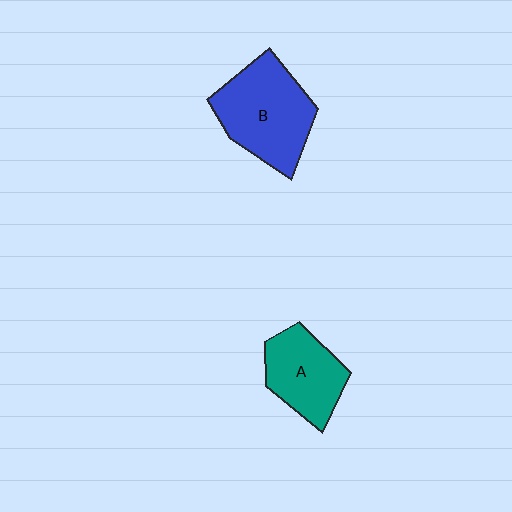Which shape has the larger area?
Shape B (blue).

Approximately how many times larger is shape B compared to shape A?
Approximately 1.4 times.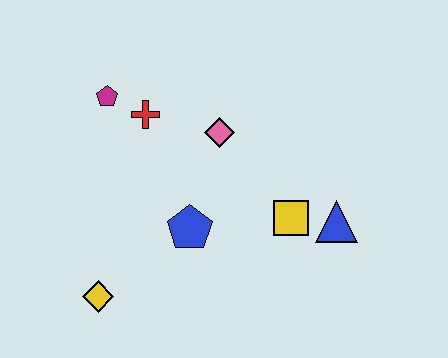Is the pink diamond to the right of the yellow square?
No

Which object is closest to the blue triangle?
The yellow square is closest to the blue triangle.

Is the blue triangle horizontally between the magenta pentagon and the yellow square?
No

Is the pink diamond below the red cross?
Yes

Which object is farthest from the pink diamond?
The yellow diamond is farthest from the pink diamond.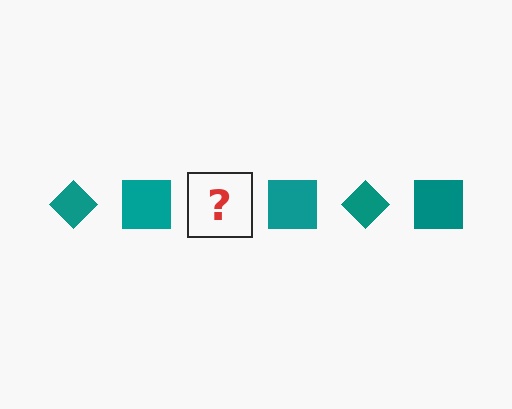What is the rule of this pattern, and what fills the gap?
The rule is that the pattern cycles through diamond, square shapes in teal. The gap should be filled with a teal diamond.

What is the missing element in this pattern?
The missing element is a teal diamond.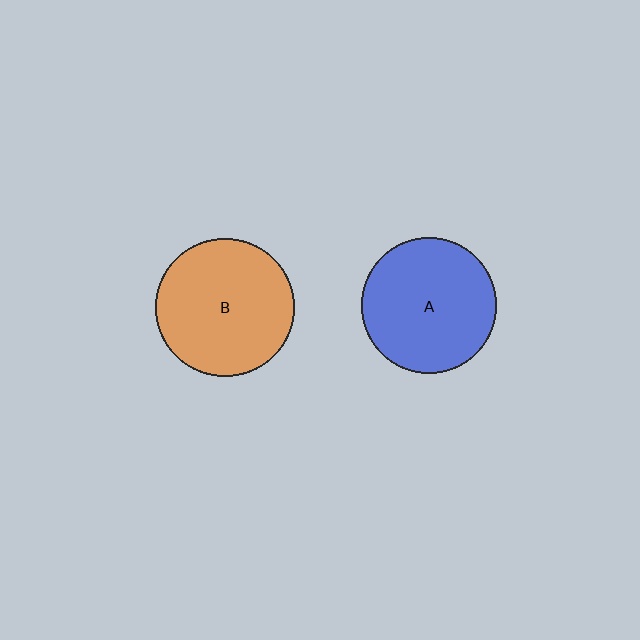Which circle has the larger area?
Circle B (orange).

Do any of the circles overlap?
No, none of the circles overlap.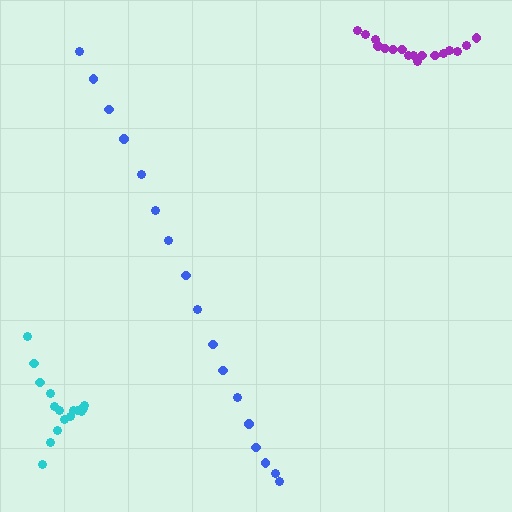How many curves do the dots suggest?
There are 3 distinct paths.